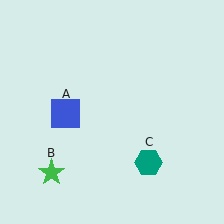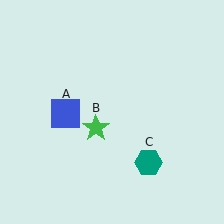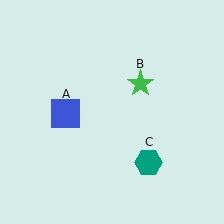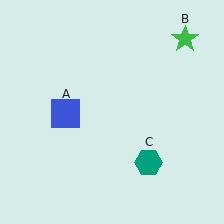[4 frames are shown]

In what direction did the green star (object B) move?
The green star (object B) moved up and to the right.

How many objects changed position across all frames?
1 object changed position: green star (object B).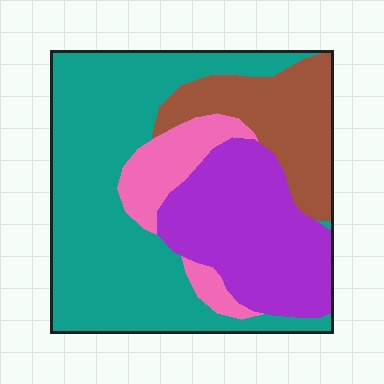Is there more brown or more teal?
Teal.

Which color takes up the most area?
Teal, at roughly 45%.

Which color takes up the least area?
Pink, at roughly 10%.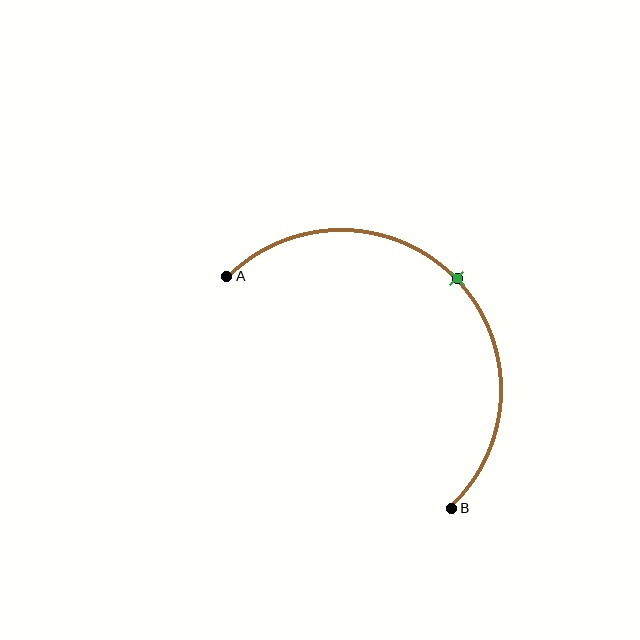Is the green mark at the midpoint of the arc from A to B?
Yes. The green mark lies on the arc at equal arc-length from both A and B — it is the arc midpoint.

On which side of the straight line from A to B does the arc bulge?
The arc bulges above and to the right of the straight line connecting A and B.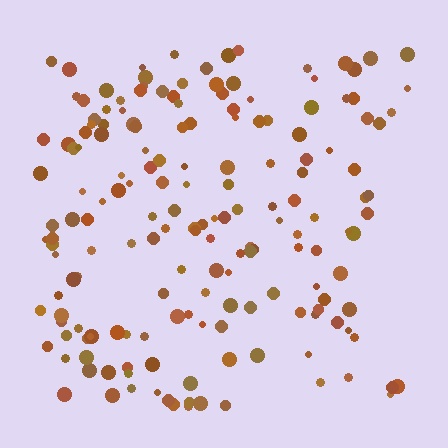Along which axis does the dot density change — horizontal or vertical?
Horizontal.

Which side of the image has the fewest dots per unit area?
The right.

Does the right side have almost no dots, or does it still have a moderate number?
Still a moderate number, just noticeably fewer than the left.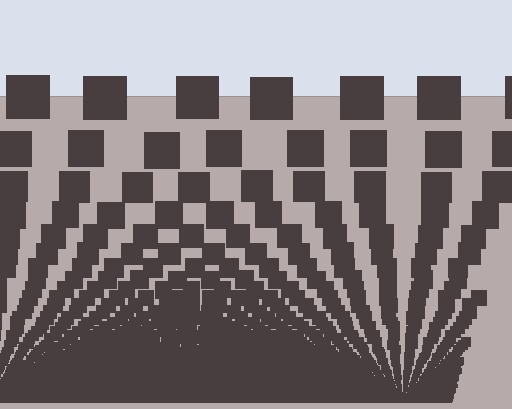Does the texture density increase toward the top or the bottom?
Density increases toward the bottom.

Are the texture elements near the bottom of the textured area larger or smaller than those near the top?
Smaller. The gradient is inverted — elements near the bottom are smaller and denser.